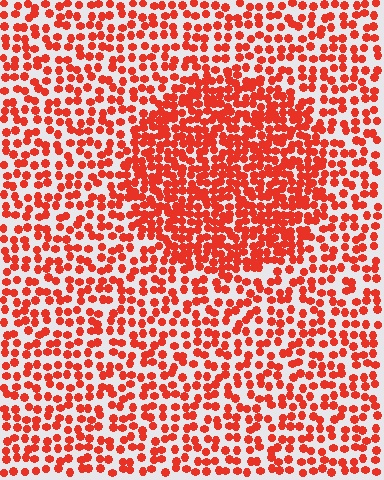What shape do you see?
I see a circle.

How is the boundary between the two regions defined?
The boundary is defined by a change in element density (approximately 1.8x ratio). All elements are the same color, size, and shape.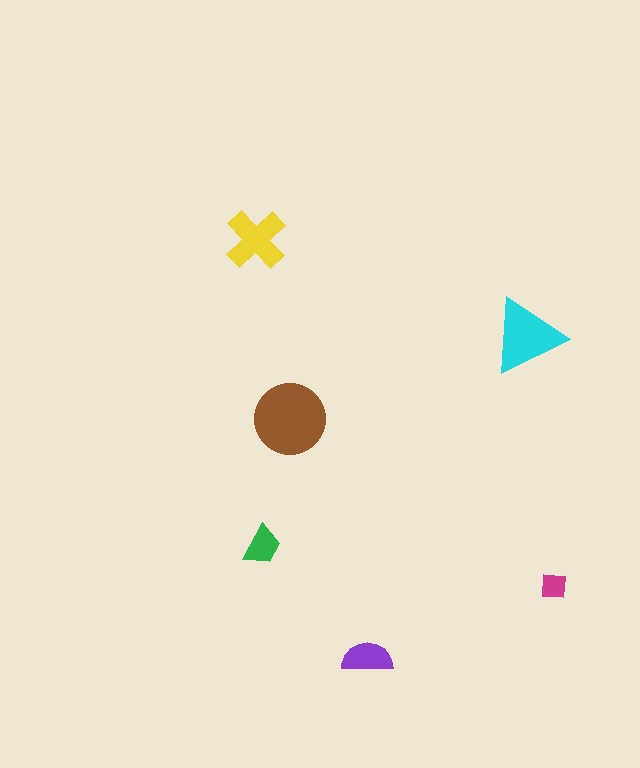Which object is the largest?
The brown circle.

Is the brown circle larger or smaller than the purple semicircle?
Larger.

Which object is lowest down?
The purple semicircle is bottommost.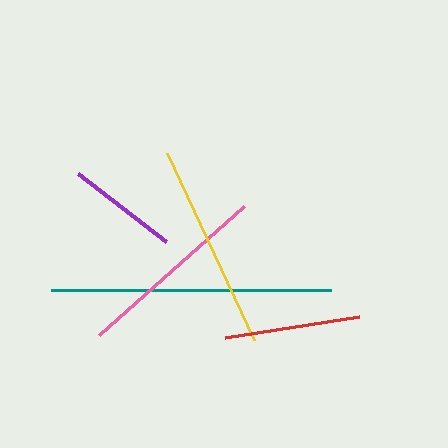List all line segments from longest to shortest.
From longest to shortest: teal, yellow, pink, red, purple.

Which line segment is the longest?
The teal line is the longest at approximately 280 pixels.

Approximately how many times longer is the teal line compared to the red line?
The teal line is approximately 2.1 times the length of the red line.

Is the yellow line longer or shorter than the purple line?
The yellow line is longer than the purple line.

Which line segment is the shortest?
The purple line is the shortest at approximately 111 pixels.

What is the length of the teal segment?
The teal segment is approximately 280 pixels long.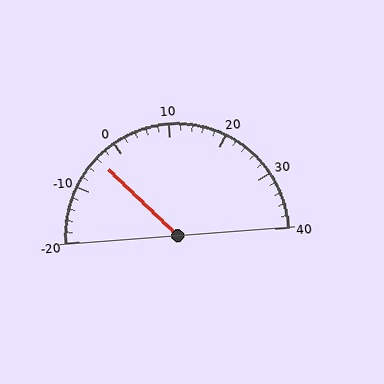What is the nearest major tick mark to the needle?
The nearest major tick mark is 0.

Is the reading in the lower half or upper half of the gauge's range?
The reading is in the lower half of the range (-20 to 40).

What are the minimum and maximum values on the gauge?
The gauge ranges from -20 to 40.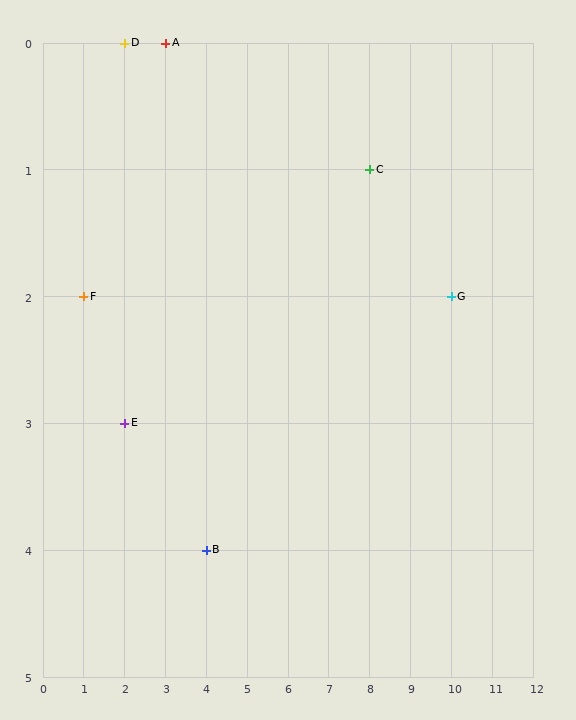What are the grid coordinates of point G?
Point G is at grid coordinates (10, 2).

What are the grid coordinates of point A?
Point A is at grid coordinates (3, 0).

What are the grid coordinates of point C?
Point C is at grid coordinates (8, 1).